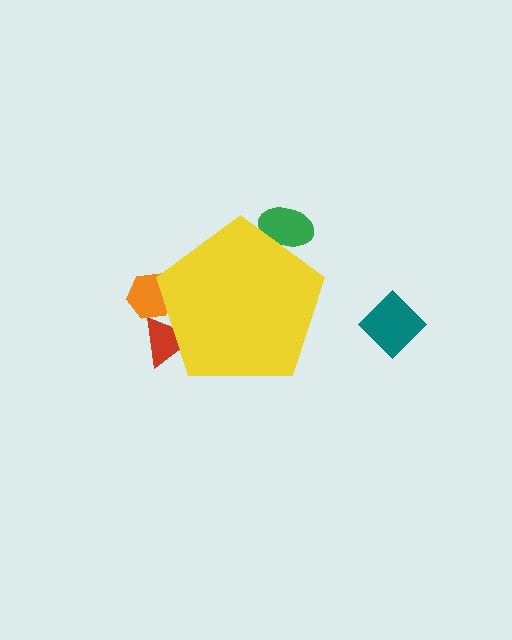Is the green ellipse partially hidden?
Yes, the green ellipse is partially hidden behind the yellow pentagon.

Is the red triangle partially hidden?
Yes, the red triangle is partially hidden behind the yellow pentagon.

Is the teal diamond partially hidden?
No, the teal diamond is fully visible.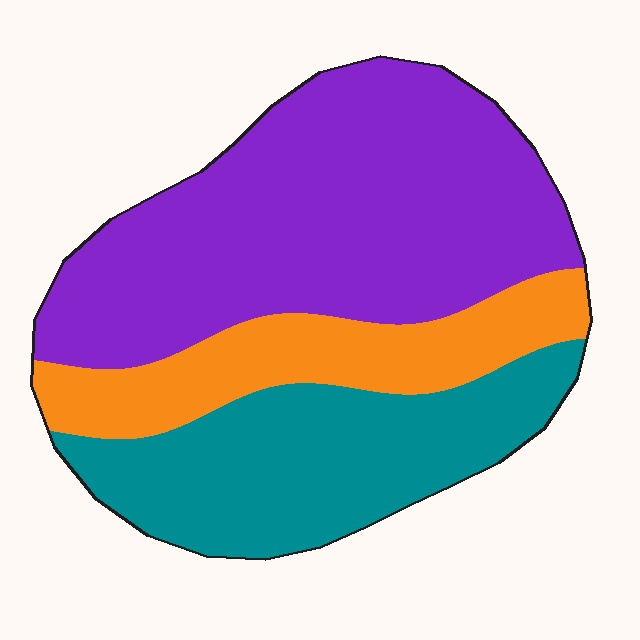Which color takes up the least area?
Orange, at roughly 20%.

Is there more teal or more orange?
Teal.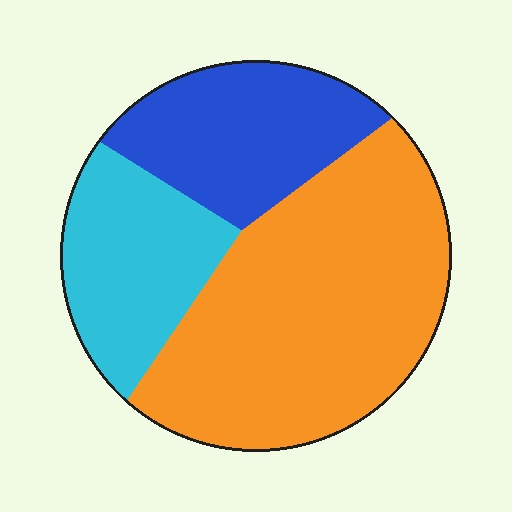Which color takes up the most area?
Orange, at roughly 55%.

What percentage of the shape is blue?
Blue takes up about one quarter (1/4) of the shape.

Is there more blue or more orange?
Orange.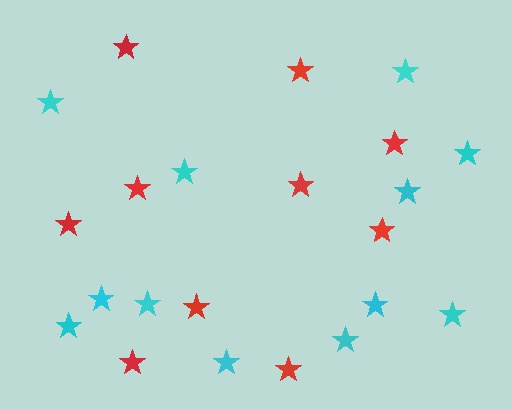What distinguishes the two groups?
There are 2 groups: one group of cyan stars (12) and one group of red stars (10).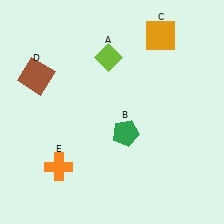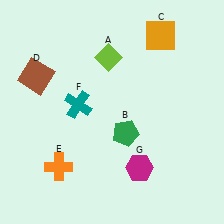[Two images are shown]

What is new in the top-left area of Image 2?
A teal cross (F) was added in the top-left area of Image 2.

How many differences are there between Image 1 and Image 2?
There are 2 differences between the two images.